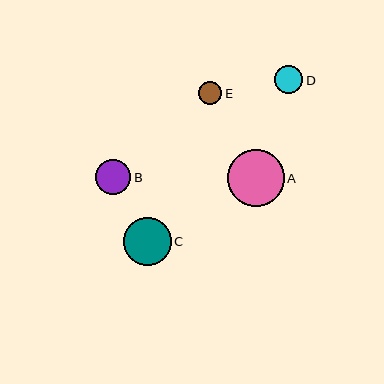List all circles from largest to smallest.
From largest to smallest: A, C, B, D, E.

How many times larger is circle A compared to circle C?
Circle A is approximately 1.2 times the size of circle C.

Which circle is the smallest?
Circle E is the smallest with a size of approximately 23 pixels.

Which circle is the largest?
Circle A is the largest with a size of approximately 56 pixels.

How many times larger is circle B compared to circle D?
Circle B is approximately 1.3 times the size of circle D.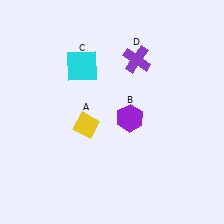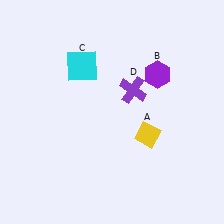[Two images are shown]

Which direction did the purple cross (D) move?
The purple cross (D) moved down.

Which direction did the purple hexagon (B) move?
The purple hexagon (B) moved up.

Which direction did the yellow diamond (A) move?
The yellow diamond (A) moved right.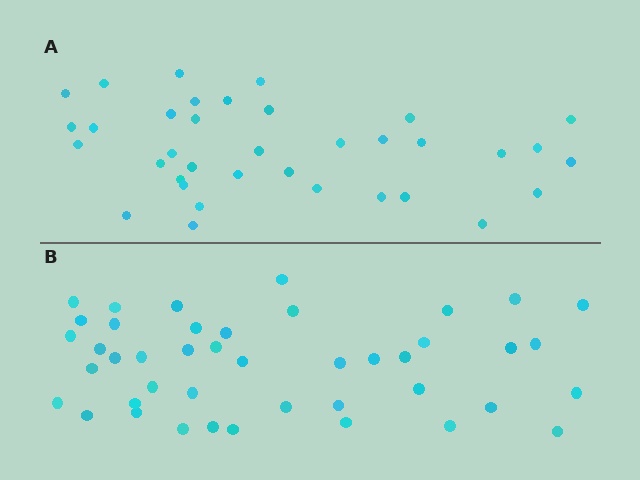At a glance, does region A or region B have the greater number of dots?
Region B (the bottom region) has more dots.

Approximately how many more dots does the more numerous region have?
Region B has roughly 8 or so more dots than region A.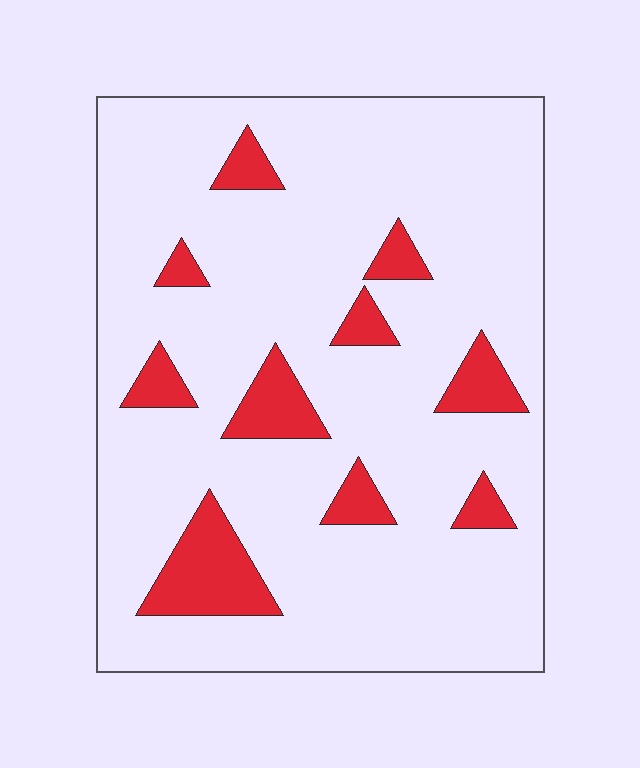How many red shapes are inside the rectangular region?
10.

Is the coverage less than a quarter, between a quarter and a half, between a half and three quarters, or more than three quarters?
Less than a quarter.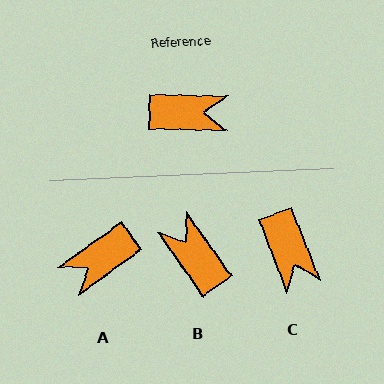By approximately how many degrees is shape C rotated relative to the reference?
Approximately 67 degrees clockwise.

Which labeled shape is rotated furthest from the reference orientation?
A, about 143 degrees away.